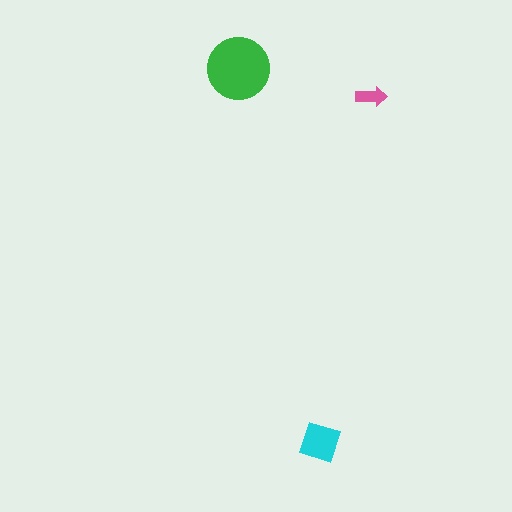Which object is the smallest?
The pink arrow.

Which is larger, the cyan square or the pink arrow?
The cyan square.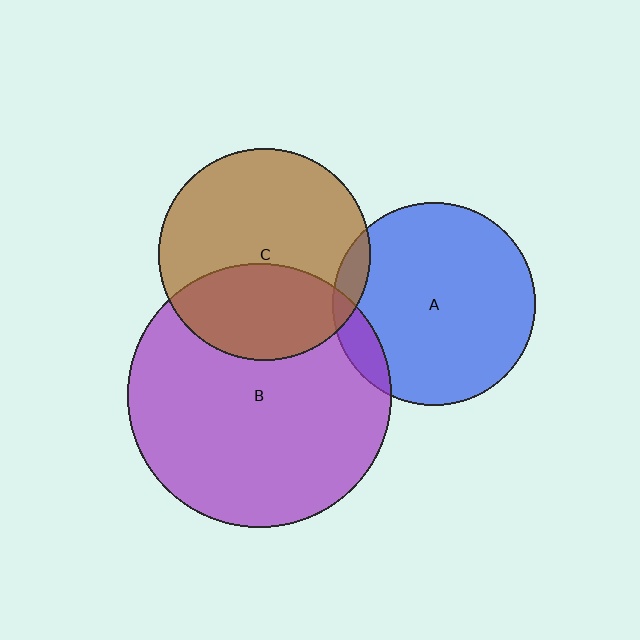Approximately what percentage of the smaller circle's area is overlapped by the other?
Approximately 10%.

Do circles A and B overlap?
Yes.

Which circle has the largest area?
Circle B (purple).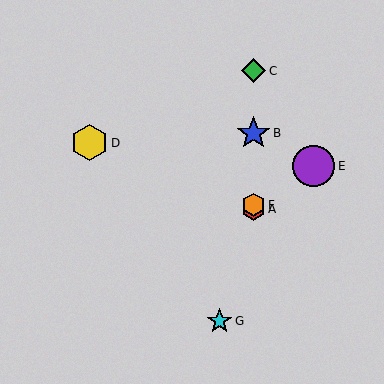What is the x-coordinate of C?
Object C is at x≈254.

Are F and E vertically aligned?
No, F is at x≈254 and E is at x≈314.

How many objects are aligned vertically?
4 objects (A, B, C, F) are aligned vertically.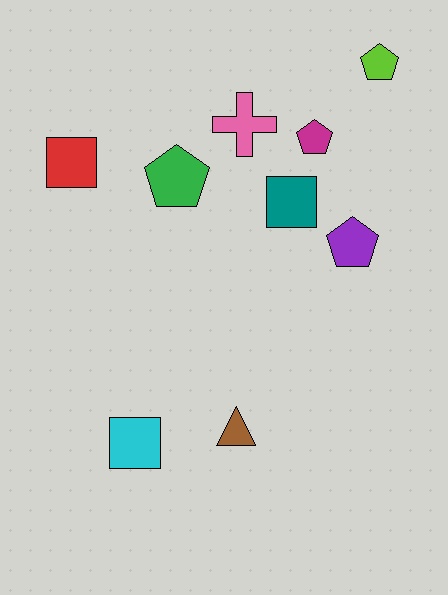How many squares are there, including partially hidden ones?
There are 3 squares.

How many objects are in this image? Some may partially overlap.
There are 9 objects.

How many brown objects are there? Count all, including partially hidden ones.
There is 1 brown object.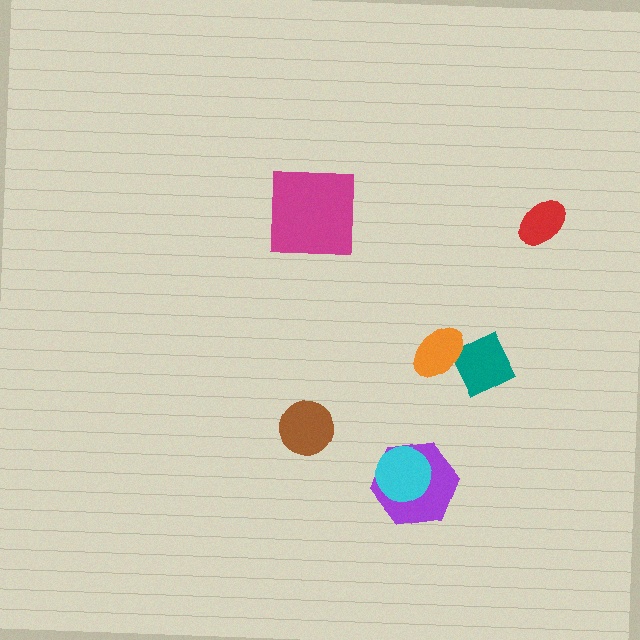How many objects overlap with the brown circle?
0 objects overlap with the brown circle.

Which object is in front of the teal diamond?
The orange ellipse is in front of the teal diamond.